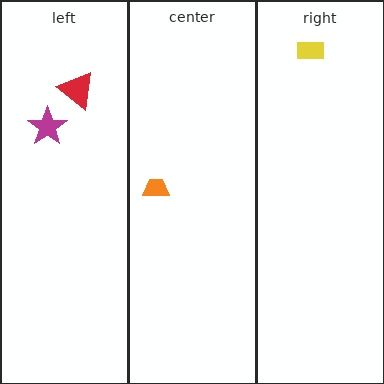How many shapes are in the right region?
1.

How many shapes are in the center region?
1.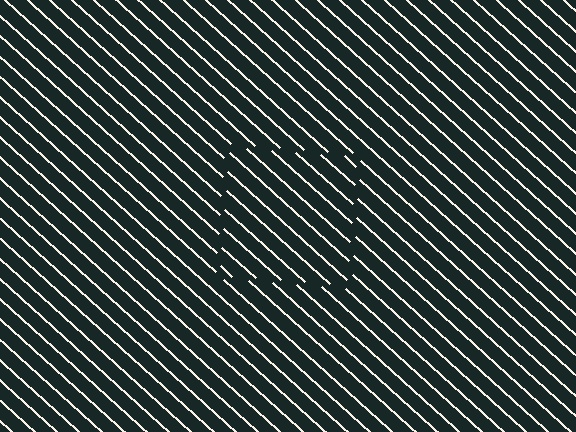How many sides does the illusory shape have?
4 sides — the line-ends trace a square.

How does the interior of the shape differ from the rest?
The interior of the shape contains the same grating, shifted by half a period — the contour is defined by the phase discontinuity where line-ends from the inner and outer gratings abut.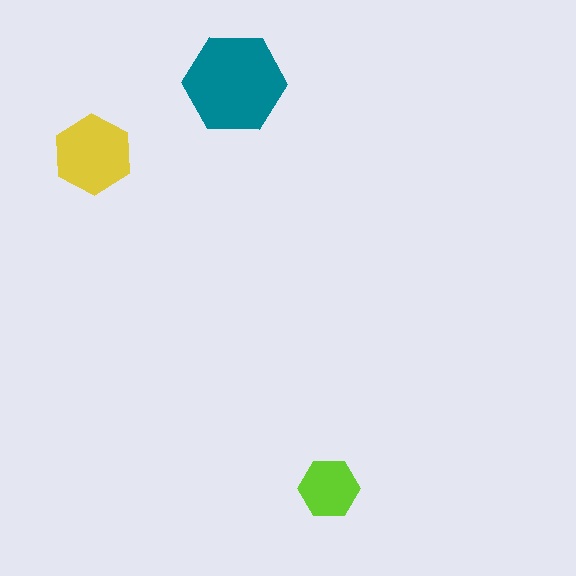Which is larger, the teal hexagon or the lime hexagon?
The teal one.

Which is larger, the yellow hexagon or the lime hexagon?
The yellow one.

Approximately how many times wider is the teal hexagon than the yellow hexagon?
About 1.5 times wider.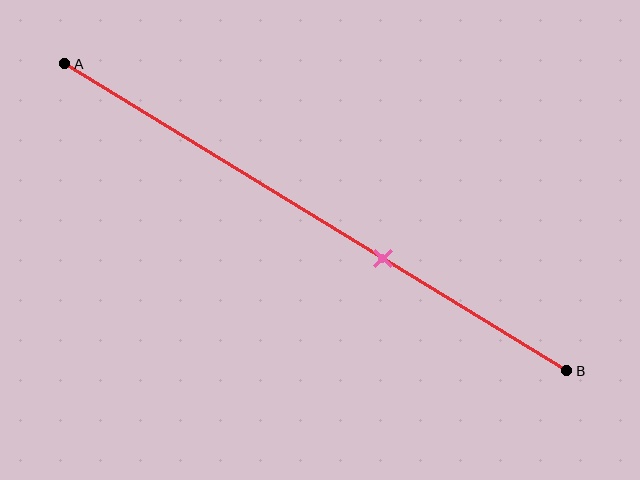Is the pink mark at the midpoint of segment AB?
No, the mark is at about 65% from A, not at the 50% midpoint.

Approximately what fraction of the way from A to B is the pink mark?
The pink mark is approximately 65% of the way from A to B.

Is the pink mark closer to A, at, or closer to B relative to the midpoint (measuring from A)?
The pink mark is closer to point B than the midpoint of segment AB.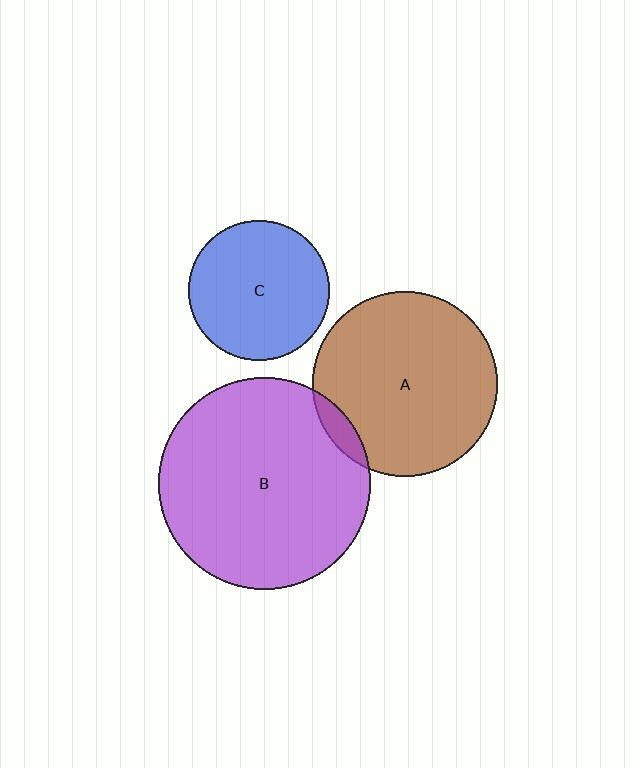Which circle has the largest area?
Circle B (purple).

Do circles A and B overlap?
Yes.